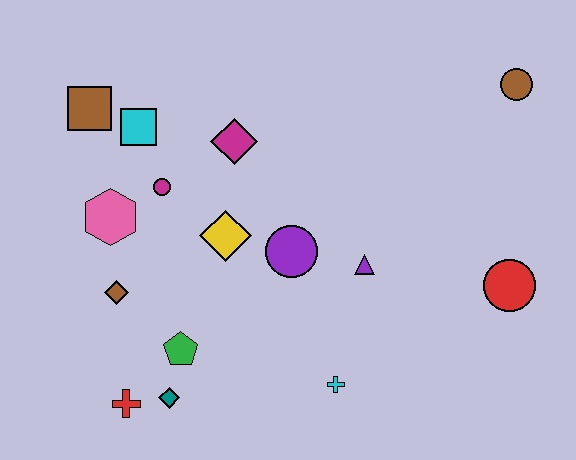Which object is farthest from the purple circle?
The brown circle is farthest from the purple circle.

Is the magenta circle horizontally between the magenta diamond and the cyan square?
Yes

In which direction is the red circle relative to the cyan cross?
The red circle is to the right of the cyan cross.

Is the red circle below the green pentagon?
No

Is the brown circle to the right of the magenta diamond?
Yes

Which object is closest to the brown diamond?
The pink hexagon is closest to the brown diamond.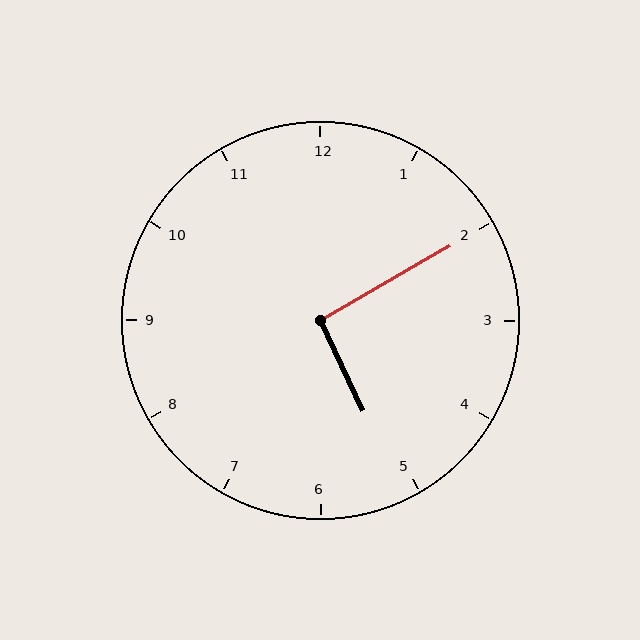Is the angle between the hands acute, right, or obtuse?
It is right.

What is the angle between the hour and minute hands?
Approximately 95 degrees.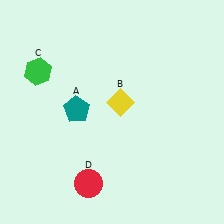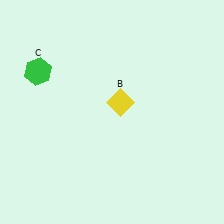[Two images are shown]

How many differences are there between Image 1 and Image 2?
There are 2 differences between the two images.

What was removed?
The red circle (D), the teal pentagon (A) were removed in Image 2.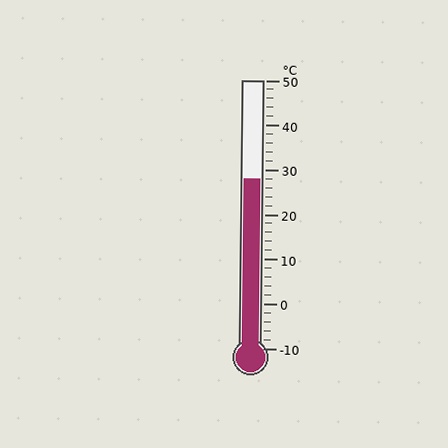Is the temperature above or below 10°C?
The temperature is above 10°C.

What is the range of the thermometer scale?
The thermometer scale ranges from -10°C to 50°C.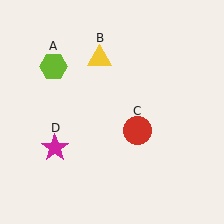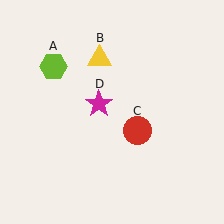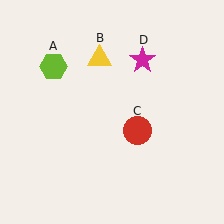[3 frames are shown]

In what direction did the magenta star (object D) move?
The magenta star (object D) moved up and to the right.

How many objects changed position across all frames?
1 object changed position: magenta star (object D).